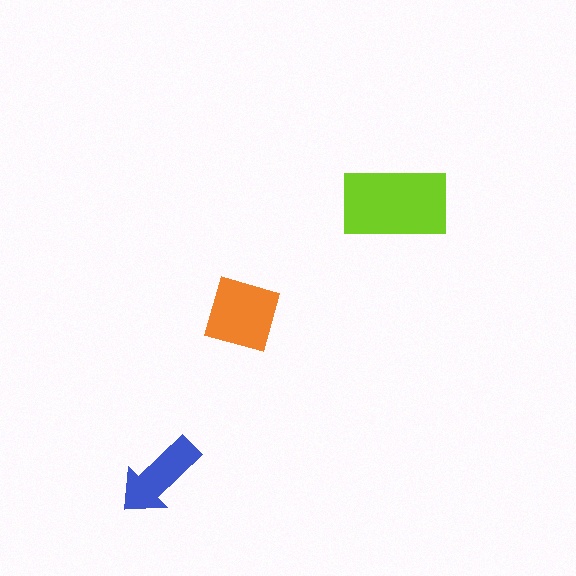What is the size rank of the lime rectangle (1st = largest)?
1st.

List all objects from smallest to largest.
The blue arrow, the orange diamond, the lime rectangle.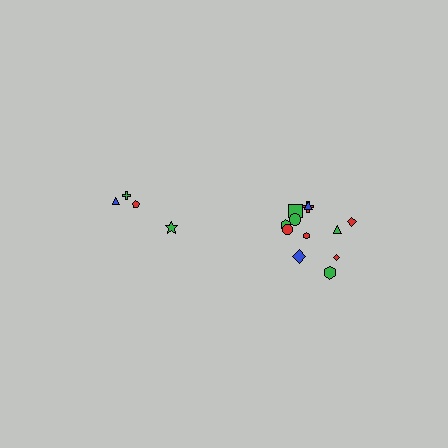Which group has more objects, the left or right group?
The right group.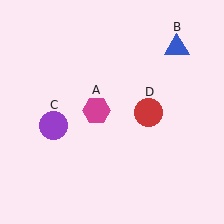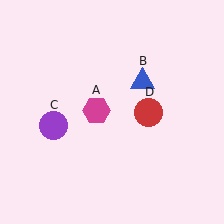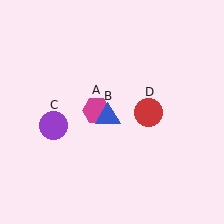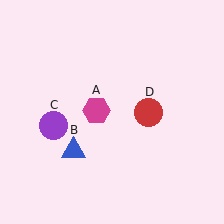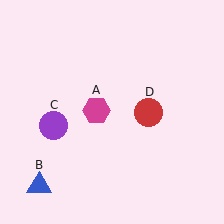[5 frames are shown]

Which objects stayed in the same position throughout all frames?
Magenta hexagon (object A) and purple circle (object C) and red circle (object D) remained stationary.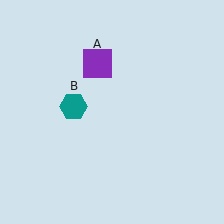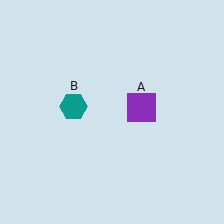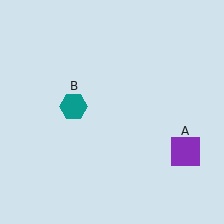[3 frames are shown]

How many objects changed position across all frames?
1 object changed position: purple square (object A).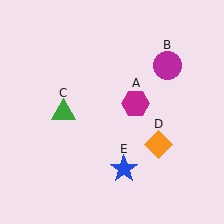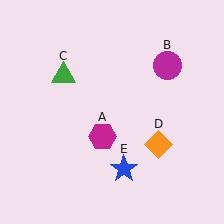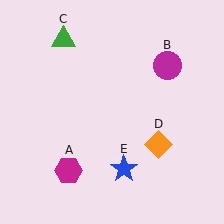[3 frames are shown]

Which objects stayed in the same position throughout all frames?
Magenta circle (object B) and orange diamond (object D) and blue star (object E) remained stationary.